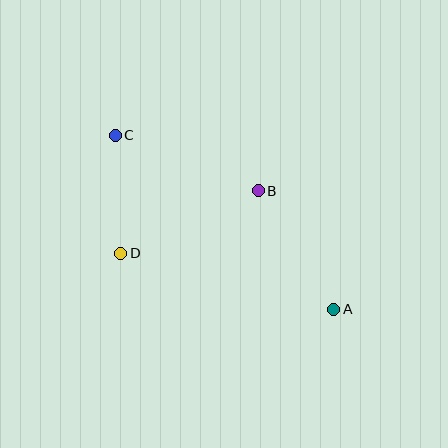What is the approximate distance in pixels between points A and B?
The distance between A and B is approximately 141 pixels.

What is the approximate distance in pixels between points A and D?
The distance between A and D is approximately 220 pixels.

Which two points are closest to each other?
Points C and D are closest to each other.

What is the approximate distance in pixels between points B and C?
The distance between B and C is approximately 153 pixels.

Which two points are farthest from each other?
Points A and C are farthest from each other.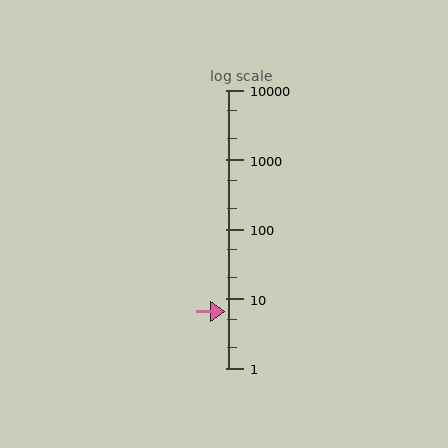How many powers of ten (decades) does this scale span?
The scale spans 4 decades, from 1 to 10000.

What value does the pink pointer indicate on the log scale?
The pointer indicates approximately 6.5.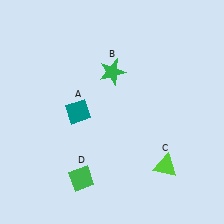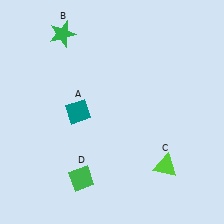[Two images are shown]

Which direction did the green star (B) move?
The green star (B) moved left.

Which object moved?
The green star (B) moved left.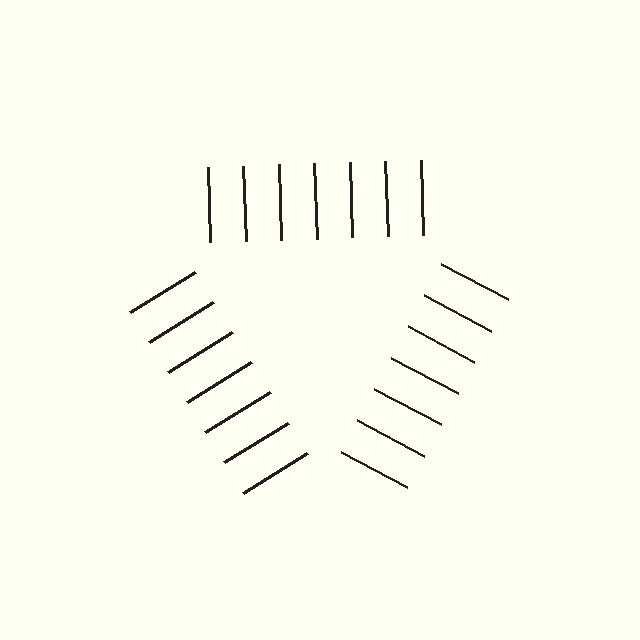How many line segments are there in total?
21 — 7 along each of the 3 edges.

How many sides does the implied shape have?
3 sides — the line-ends trace a triangle.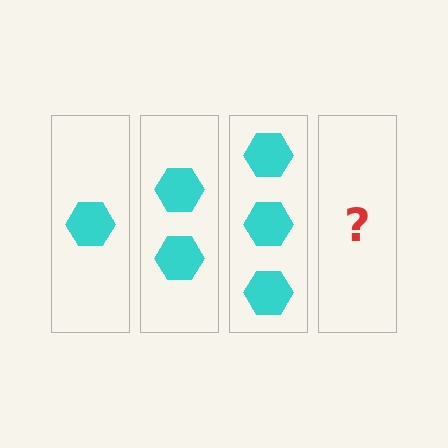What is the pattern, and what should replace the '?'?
The pattern is that each step adds one more hexagon. The '?' should be 4 hexagons.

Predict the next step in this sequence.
The next step is 4 hexagons.